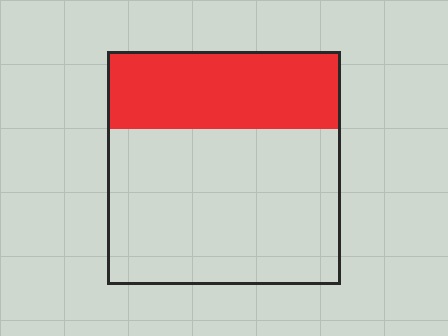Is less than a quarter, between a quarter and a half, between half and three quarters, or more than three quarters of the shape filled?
Between a quarter and a half.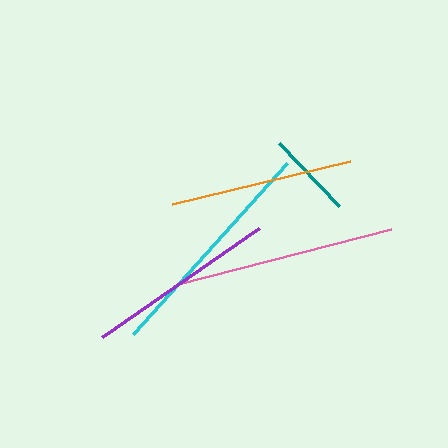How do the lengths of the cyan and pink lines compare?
The cyan and pink lines are approximately the same length.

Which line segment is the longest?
The cyan line is the longest at approximately 230 pixels.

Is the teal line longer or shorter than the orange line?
The orange line is longer than the teal line.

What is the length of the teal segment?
The teal segment is approximately 88 pixels long.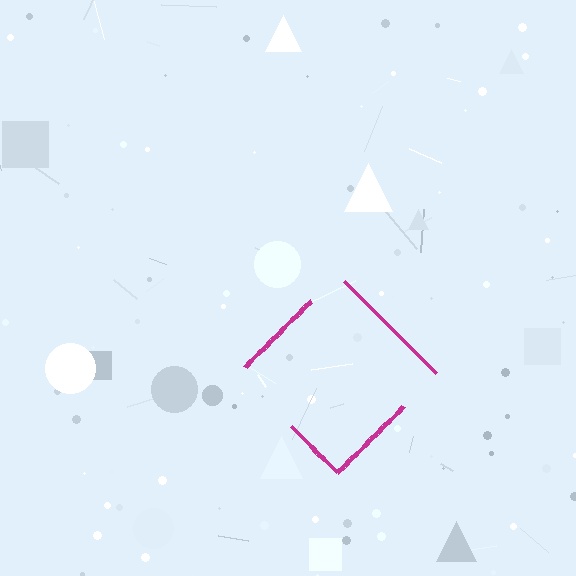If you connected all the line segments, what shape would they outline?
They would outline a diamond.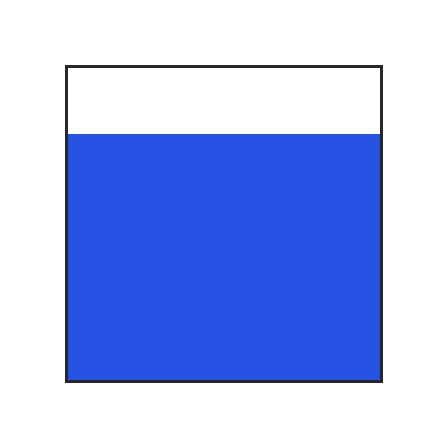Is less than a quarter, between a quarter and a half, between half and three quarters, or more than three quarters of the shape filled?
More than three quarters.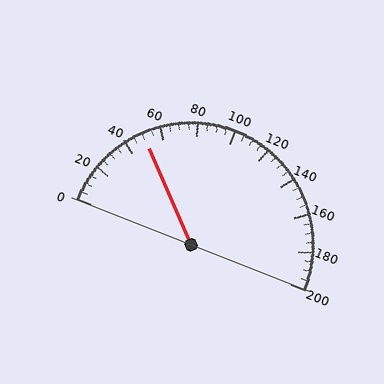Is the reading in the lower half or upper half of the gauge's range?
The reading is in the lower half of the range (0 to 200).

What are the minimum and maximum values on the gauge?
The gauge ranges from 0 to 200.